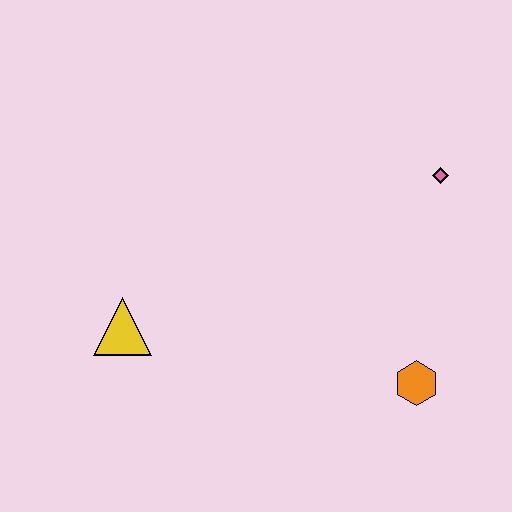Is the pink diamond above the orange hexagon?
Yes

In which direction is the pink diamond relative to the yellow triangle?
The pink diamond is to the right of the yellow triangle.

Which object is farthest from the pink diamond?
The yellow triangle is farthest from the pink diamond.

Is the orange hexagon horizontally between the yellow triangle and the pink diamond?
Yes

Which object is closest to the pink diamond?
The orange hexagon is closest to the pink diamond.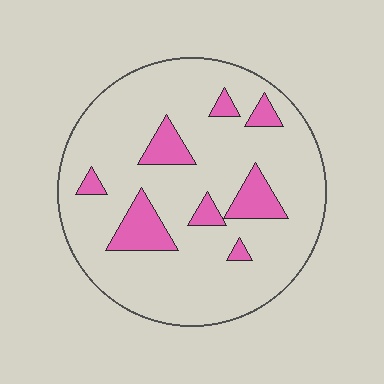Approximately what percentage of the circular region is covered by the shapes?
Approximately 15%.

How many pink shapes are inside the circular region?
8.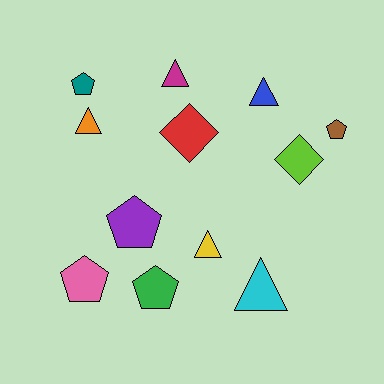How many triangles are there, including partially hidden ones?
There are 5 triangles.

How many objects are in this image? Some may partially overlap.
There are 12 objects.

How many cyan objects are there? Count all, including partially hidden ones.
There is 1 cyan object.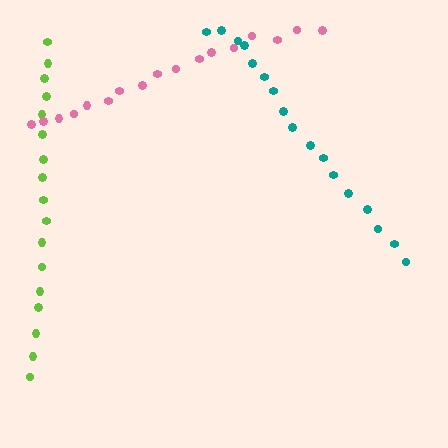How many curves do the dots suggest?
There are 3 distinct paths.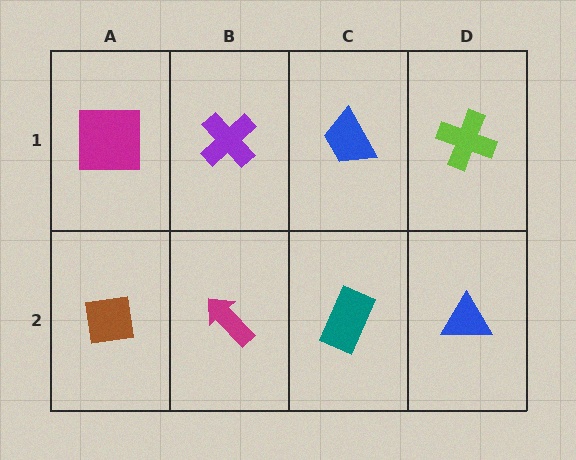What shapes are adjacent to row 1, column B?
A magenta arrow (row 2, column B), a magenta square (row 1, column A), a blue trapezoid (row 1, column C).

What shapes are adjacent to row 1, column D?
A blue triangle (row 2, column D), a blue trapezoid (row 1, column C).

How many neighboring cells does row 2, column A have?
2.